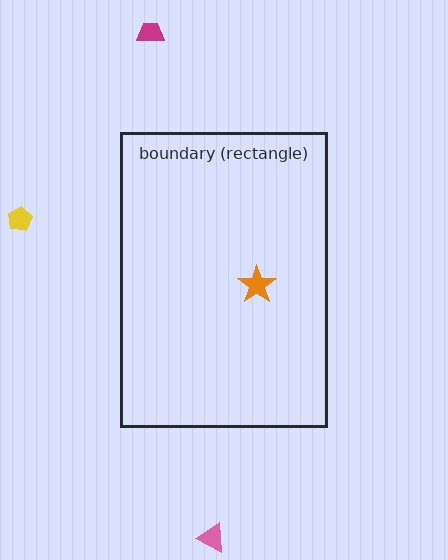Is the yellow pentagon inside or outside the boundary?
Outside.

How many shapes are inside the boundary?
1 inside, 3 outside.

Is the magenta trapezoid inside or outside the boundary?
Outside.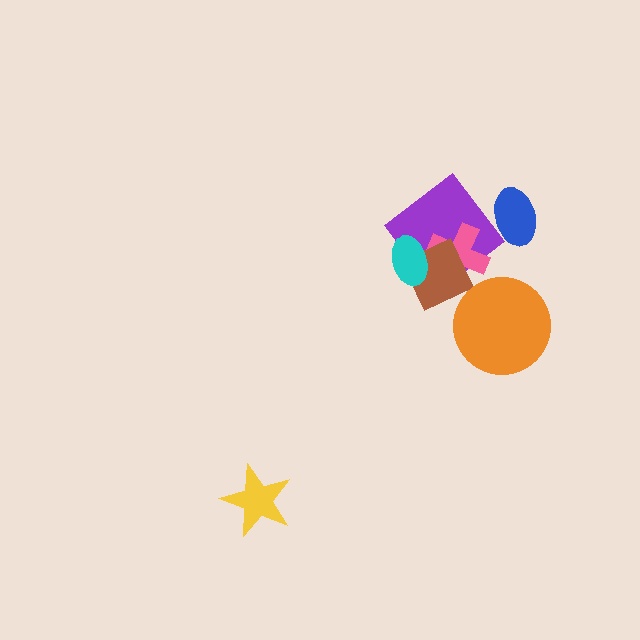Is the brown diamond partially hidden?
Yes, it is partially covered by another shape.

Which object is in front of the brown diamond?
The cyan ellipse is in front of the brown diamond.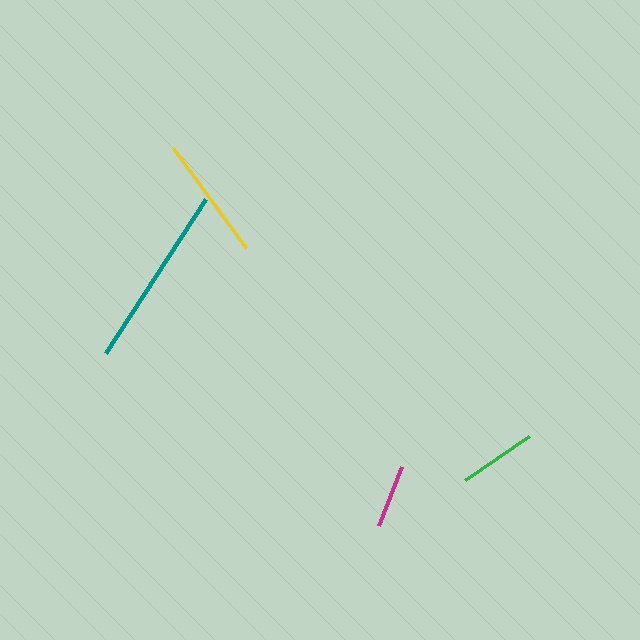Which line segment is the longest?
The teal line is the longest at approximately 184 pixels.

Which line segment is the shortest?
The magenta line is the shortest at approximately 63 pixels.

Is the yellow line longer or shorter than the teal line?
The teal line is longer than the yellow line.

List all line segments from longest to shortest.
From longest to shortest: teal, yellow, green, magenta.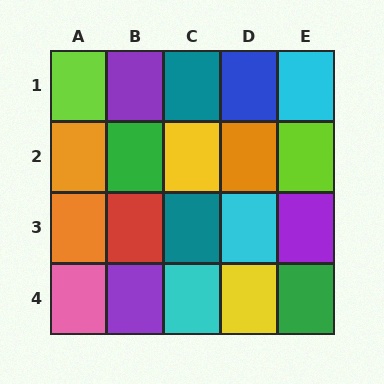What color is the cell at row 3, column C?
Teal.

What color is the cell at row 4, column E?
Green.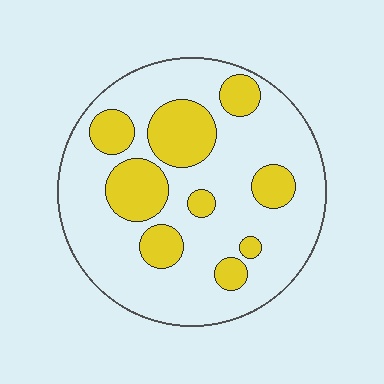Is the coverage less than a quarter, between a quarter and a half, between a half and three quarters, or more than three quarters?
Between a quarter and a half.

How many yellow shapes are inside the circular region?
9.